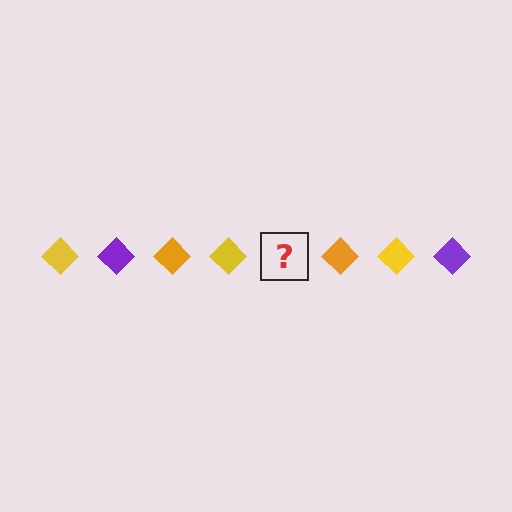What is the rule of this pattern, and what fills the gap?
The rule is that the pattern cycles through yellow, purple, orange diamonds. The gap should be filled with a purple diamond.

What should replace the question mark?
The question mark should be replaced with a purple diamond.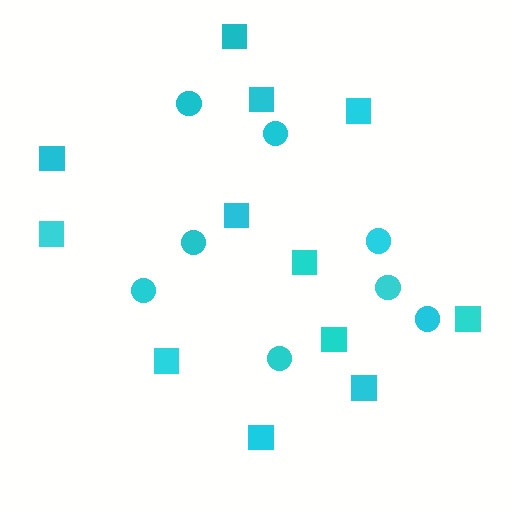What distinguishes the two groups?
There are 2 groups: one group of squares (12) and one group of circles (8).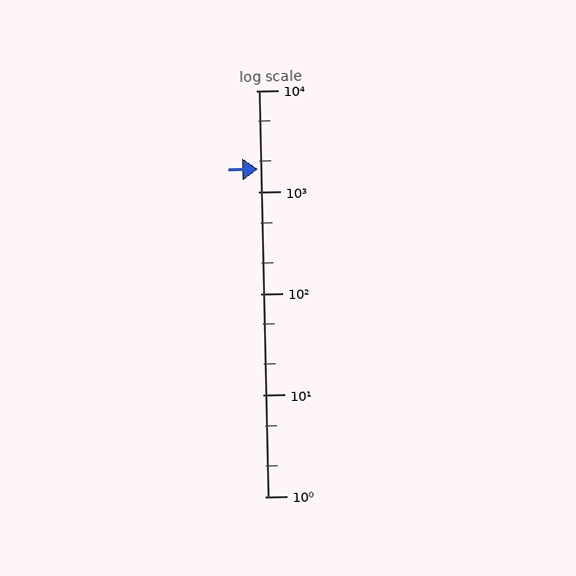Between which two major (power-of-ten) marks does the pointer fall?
The pointer is between 1000 and 10000.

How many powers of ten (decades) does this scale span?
The scale spans 4 decades, from 1 to 10000.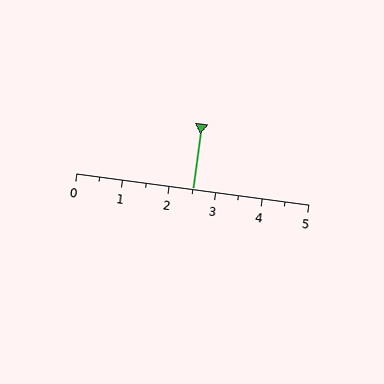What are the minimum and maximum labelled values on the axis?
The axis runs from 0 to 5.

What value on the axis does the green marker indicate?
The marker indicates approximately 2.5.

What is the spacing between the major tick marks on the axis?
The major ticks are spaced 1 apart.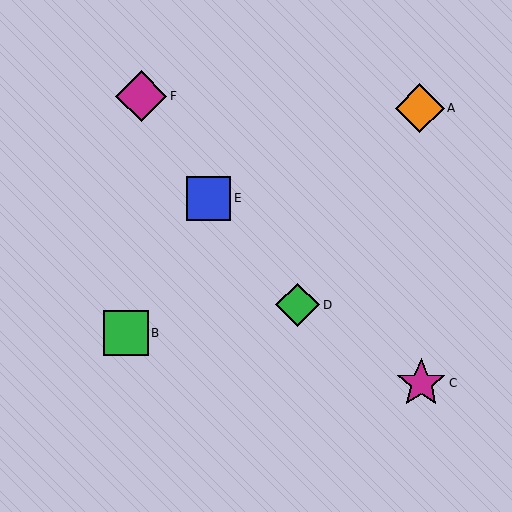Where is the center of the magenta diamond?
The center of the magenta diamond is at (141, 96).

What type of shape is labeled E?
Shape E is a blue square.